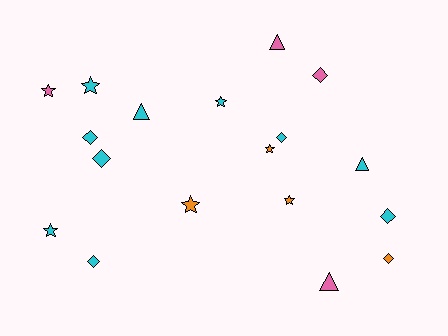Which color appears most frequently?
Cyan, with 10 objects.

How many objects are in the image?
There are 18 objects.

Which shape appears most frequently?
Star, with 7 objects.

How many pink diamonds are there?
There is 1 pink diamond.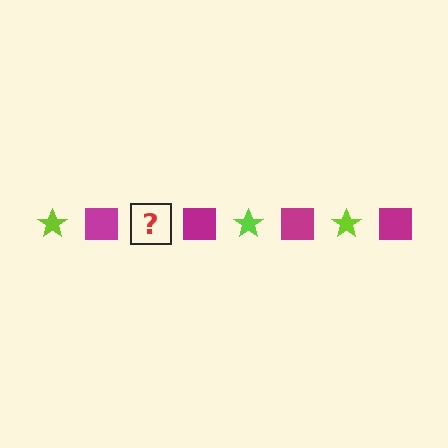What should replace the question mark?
The question mark should be replaced with a lime star.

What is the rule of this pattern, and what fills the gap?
The rule is that the pattern alternates between lime star and magenta square. The gap should be filled with a lime star.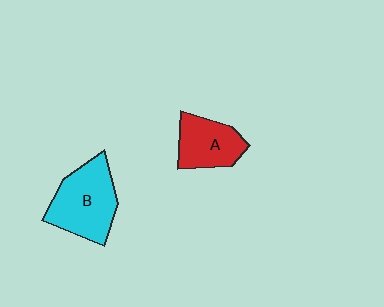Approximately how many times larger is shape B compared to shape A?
Approximately 1.4 times.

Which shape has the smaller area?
Shape A (red).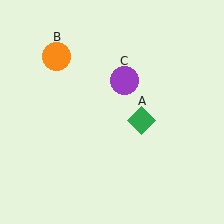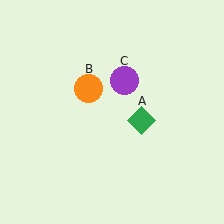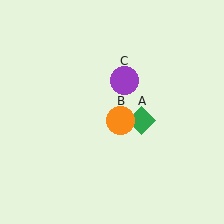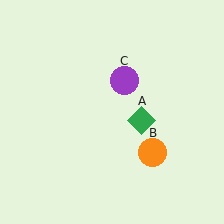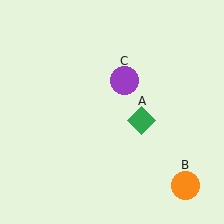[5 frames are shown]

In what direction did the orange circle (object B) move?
The orange circle (object B) moved down and to the right.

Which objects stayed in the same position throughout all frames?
Green diamond (object A) and purple circle (object C) remained stationary.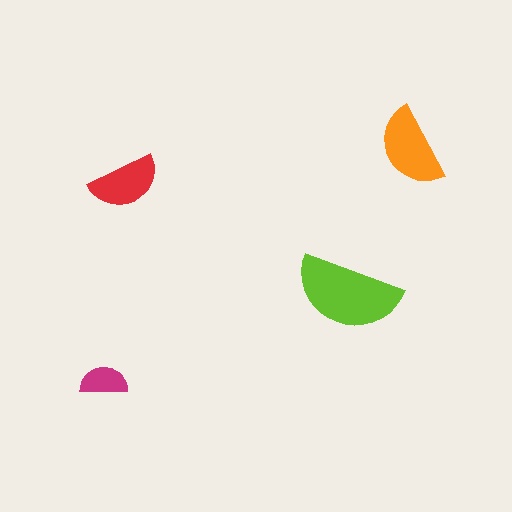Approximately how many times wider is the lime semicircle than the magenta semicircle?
About 2 times wider.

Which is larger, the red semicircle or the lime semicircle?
The lime one.